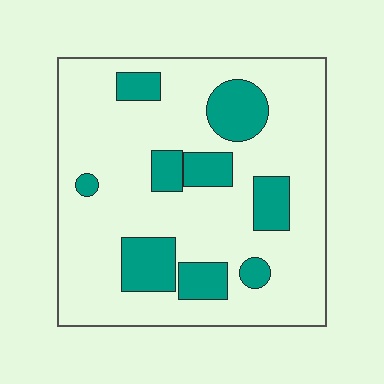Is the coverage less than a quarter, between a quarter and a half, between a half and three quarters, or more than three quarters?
Less than a quarter.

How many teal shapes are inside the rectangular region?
9.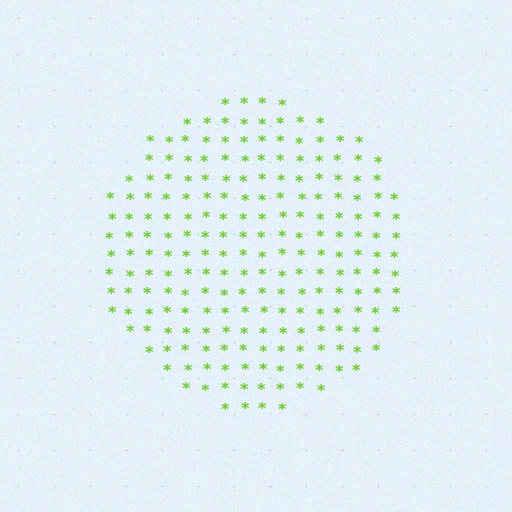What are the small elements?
The small elements are asterisks.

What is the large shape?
The large shape is a circle.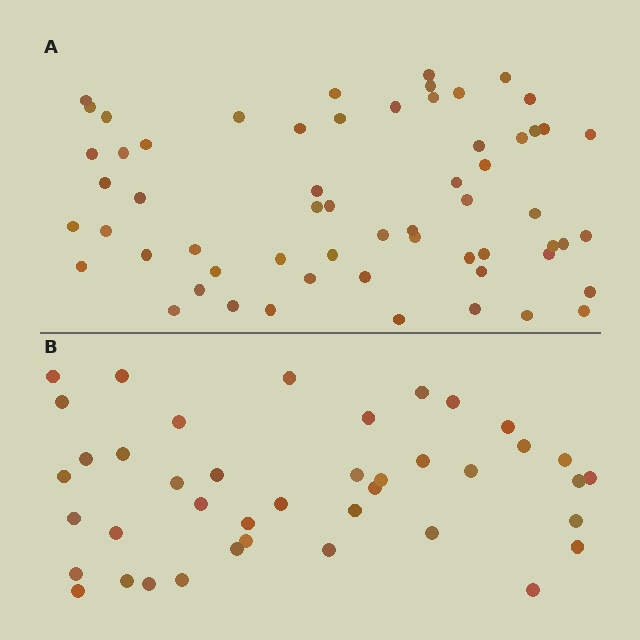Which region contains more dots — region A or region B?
Region A (the top region) has more dots.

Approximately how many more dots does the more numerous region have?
Region A has approximately 20 more dots than region B.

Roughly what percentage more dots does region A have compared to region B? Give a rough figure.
About 45% more.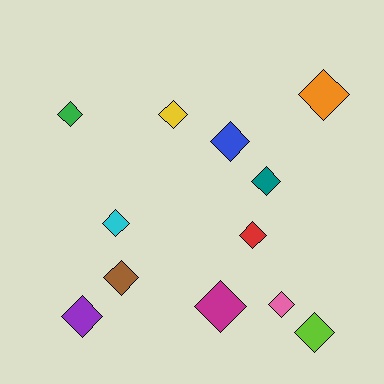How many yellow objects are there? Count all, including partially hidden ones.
There is 1 yellow object.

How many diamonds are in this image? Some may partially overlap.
There are 12 diamonds.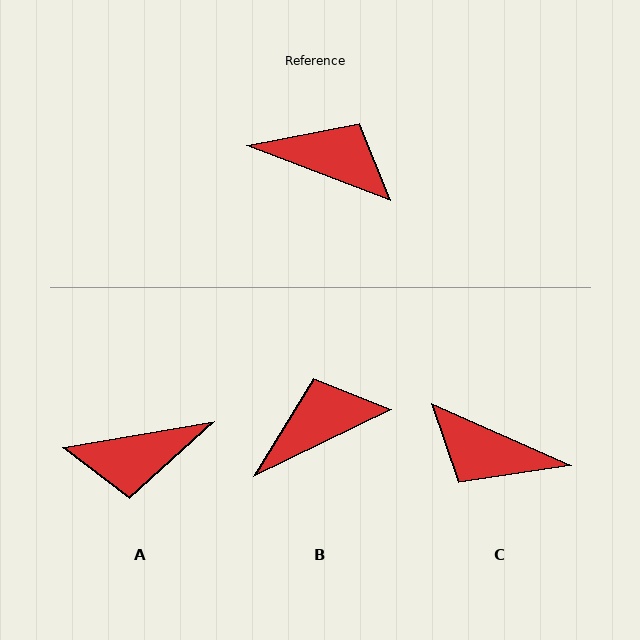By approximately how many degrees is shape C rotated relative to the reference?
Approximately 177 degrees counter-clockwise.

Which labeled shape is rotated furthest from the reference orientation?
C, about 177 degrees away.